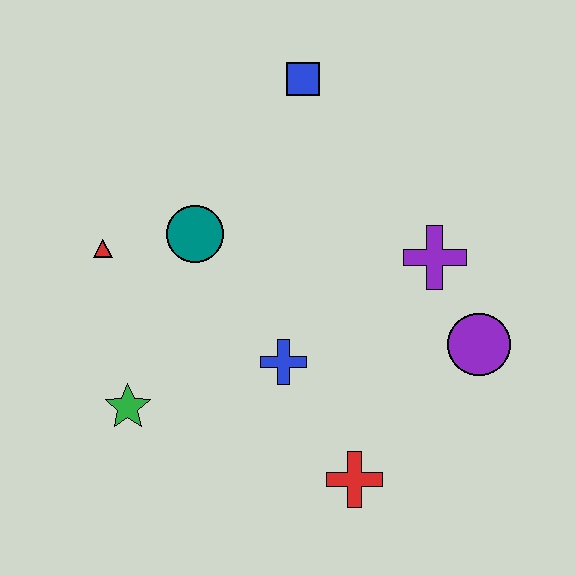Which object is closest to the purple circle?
The purple cross is closest to the purple circle.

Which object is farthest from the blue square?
The red cross is farthest from the blue square.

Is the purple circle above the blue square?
No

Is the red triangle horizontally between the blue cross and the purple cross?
No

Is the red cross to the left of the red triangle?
No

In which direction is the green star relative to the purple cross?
The green star is to the left of the purple cross.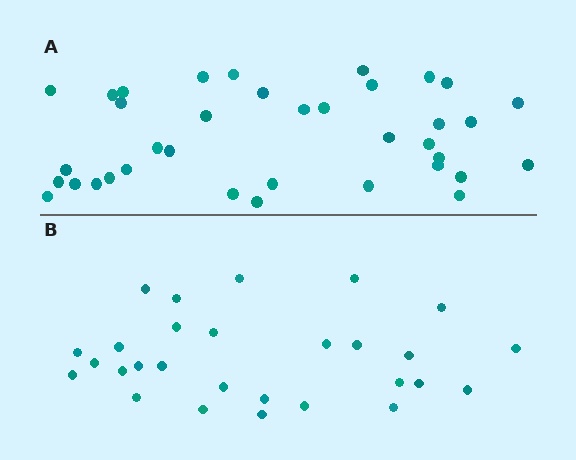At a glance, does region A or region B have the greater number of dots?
Region A (the top region) has more dots.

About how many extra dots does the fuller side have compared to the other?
Region A has roughly 8 or so more dots than region B.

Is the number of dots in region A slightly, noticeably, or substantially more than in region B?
Region A has noticeably more, but not dramatically so. The ratio is roughly 1.3 to 1.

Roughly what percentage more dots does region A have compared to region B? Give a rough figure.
About 30% more.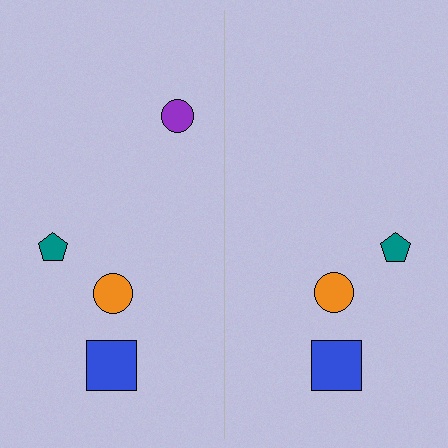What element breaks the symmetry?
A purple circle is missing from the right side.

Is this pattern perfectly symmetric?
No, the pattern is not perfectly symmetric. A purple circle is missing from the right side.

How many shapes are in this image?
There are 7 shapes in this image.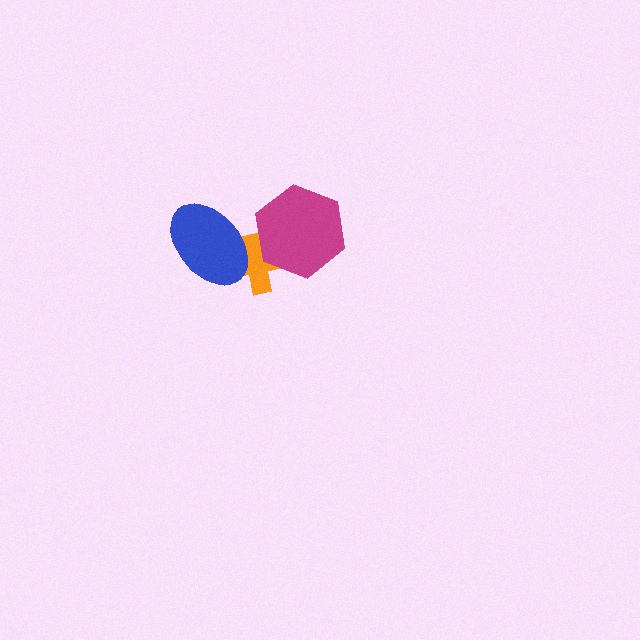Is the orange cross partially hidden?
Yes, it is partially covered by another shape.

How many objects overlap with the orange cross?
2 objects overlap with the orange cross.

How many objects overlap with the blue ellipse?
1 object overlaps with the blue ellipse.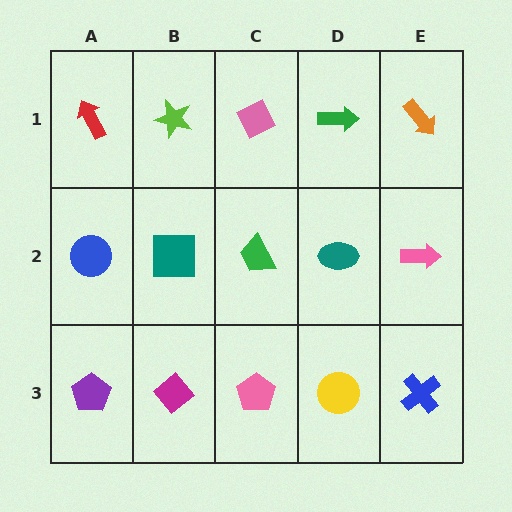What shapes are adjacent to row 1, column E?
A pink arrow (row 2, column E), a green arrow (row 1, column D).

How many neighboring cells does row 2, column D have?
4.